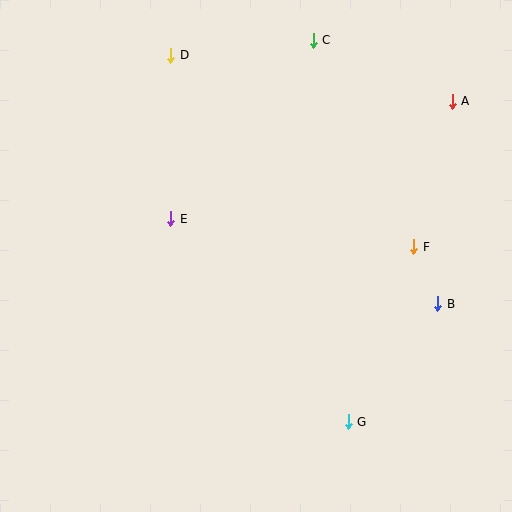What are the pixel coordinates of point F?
Point F is at (414, 247).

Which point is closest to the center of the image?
Point E at (171, 219) is closest to the center.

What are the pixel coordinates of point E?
Point E is at (171, 219).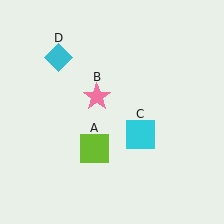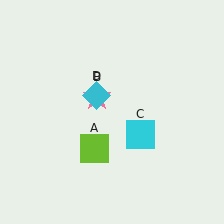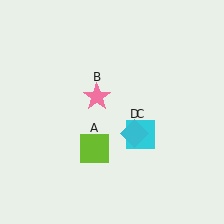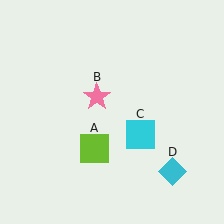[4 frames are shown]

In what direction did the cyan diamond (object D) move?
The cyan diamond (object D) moved down and to the right.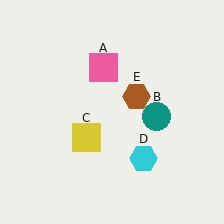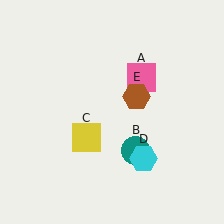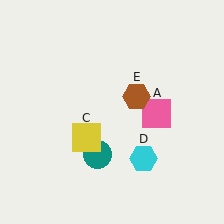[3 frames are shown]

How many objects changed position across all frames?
2 objects changed position: pink square (object A), teal circle (object B).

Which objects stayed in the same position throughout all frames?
Yellow square (object C) and cyan hexagon (object D) and brown hexagon (object E) remained stationary.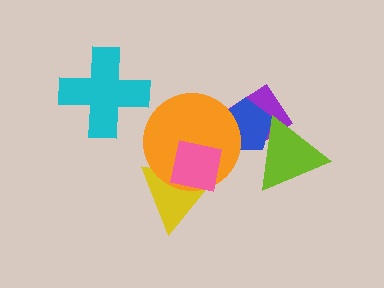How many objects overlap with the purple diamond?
3 objects overlap with the purple diamond.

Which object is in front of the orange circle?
The pink square is in front of the orange circle.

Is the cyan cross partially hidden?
No, no other shape covers it.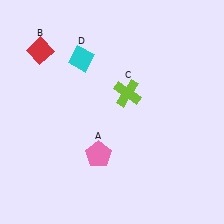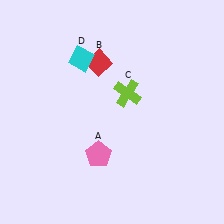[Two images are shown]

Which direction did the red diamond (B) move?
The red diamond (B) moved right.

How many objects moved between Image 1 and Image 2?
1 object moved between the two images.